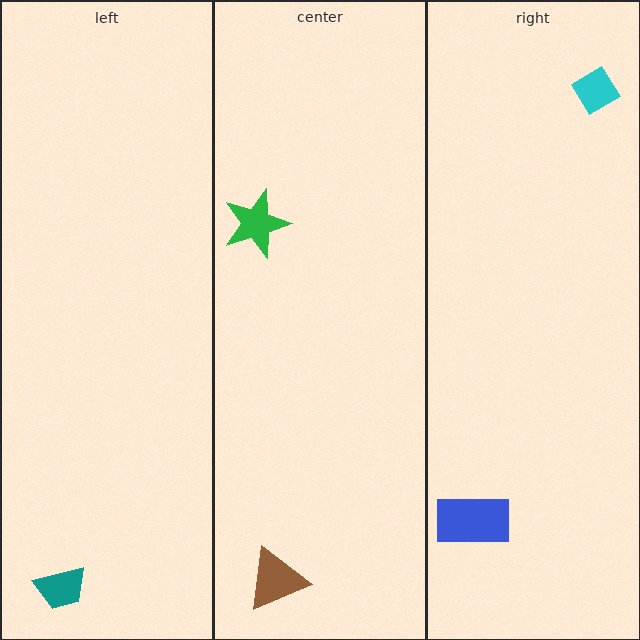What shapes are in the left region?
The teal trapezoid.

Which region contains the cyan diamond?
The right region.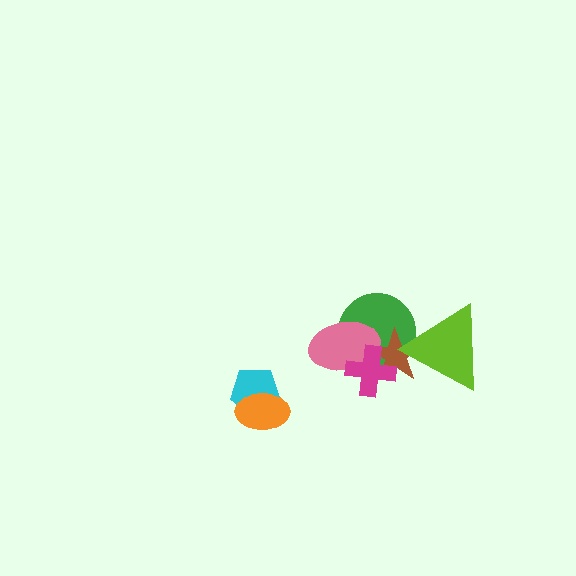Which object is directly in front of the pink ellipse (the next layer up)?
The brown star is directly in front of the pink ellipse.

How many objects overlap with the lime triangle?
2 objects overlap with the lime triangle.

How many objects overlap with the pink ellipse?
3 objects overlap with the pink ellipse.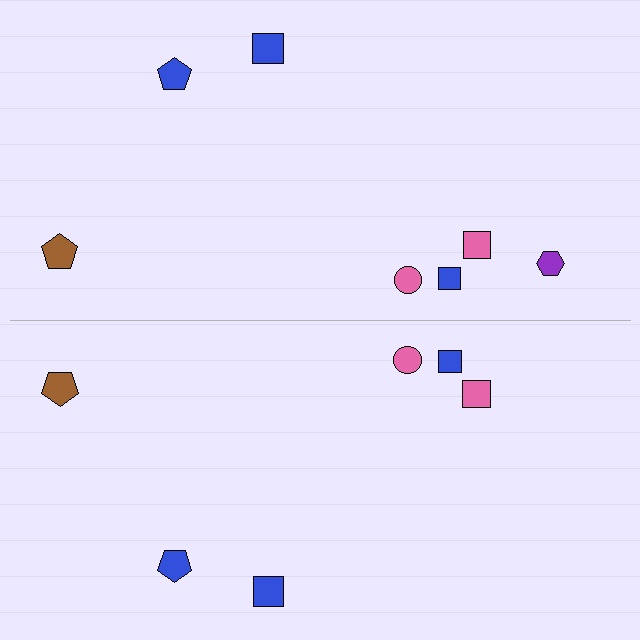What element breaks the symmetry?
A purple hexagon is missing from the bottom side.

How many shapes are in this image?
There are 13 shapes in this image.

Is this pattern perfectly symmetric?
No, the pattern is not perfectly symmetric. A purple hexagon is missing from the bottom side.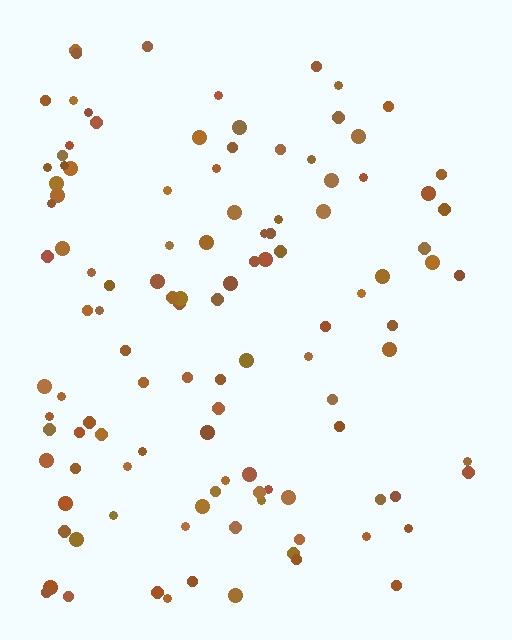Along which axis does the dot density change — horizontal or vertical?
Horizontal.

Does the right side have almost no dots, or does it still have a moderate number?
Still a moderate number, just noticeably fewer than the left.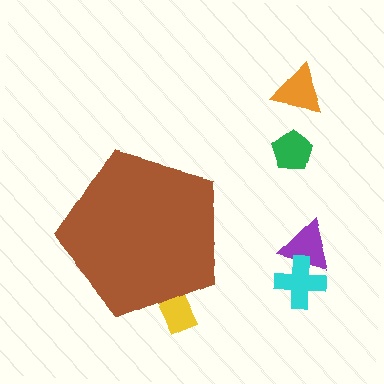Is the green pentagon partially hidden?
No, the green pentagon is fully visible.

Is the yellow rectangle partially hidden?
Yes, the yellow rectangle is partially hidden behind the brown pentagon.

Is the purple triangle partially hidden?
No, the purple triangle is fully visible.